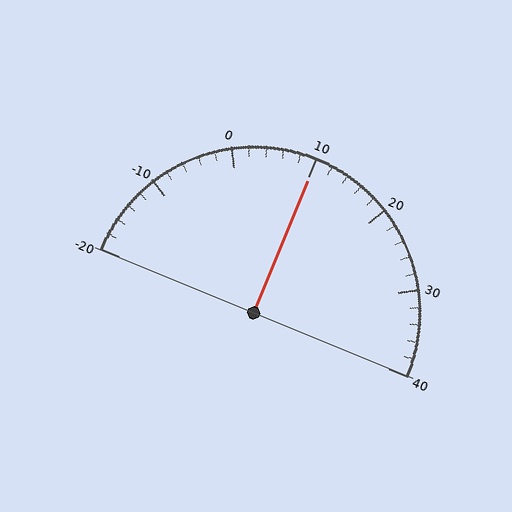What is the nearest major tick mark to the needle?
The nearest major tick mark is 10.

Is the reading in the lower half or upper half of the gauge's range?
The reading is in the upper half of the range (-20 to 40).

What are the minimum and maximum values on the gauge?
The gauge ranges from -20 to 40.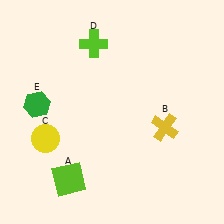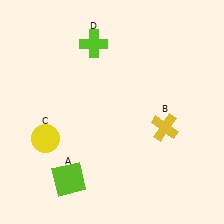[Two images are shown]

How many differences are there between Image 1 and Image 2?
There is 1 difference between the two images.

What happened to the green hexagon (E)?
The green hexagon (E) was removed in Image 2. It was in the top-left area of Image 1.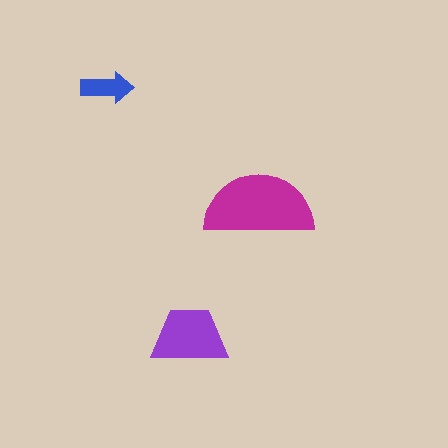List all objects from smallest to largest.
The blue arrow, the purple trapezoid, the magenta semicircle.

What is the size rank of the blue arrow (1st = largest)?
3rd.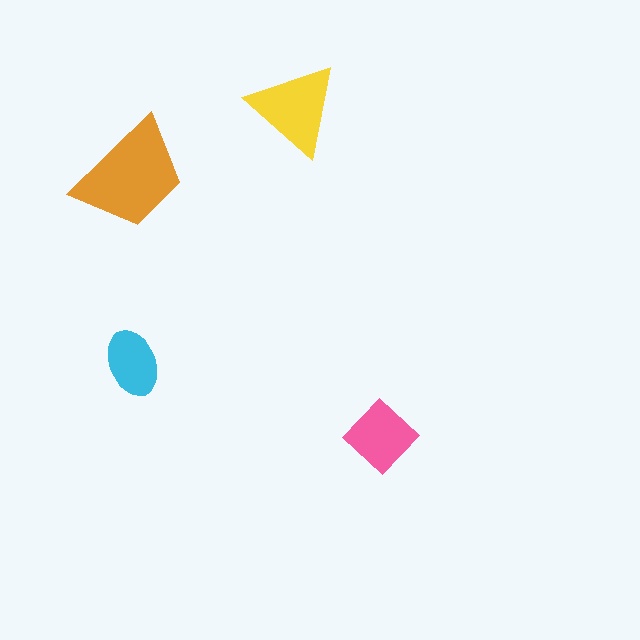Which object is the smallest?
The cyan ellipse.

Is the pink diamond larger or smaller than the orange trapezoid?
Smaller.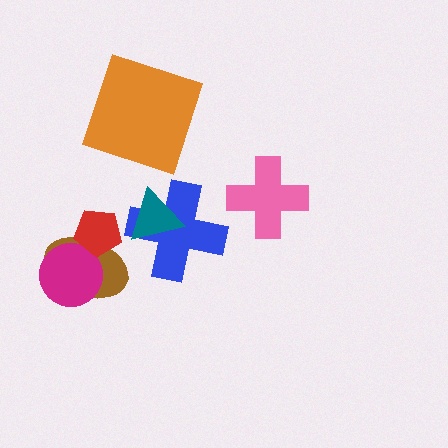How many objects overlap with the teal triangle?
1 object overlaps with the teal triangle.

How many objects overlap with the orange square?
0 objects overlap with the orange square.